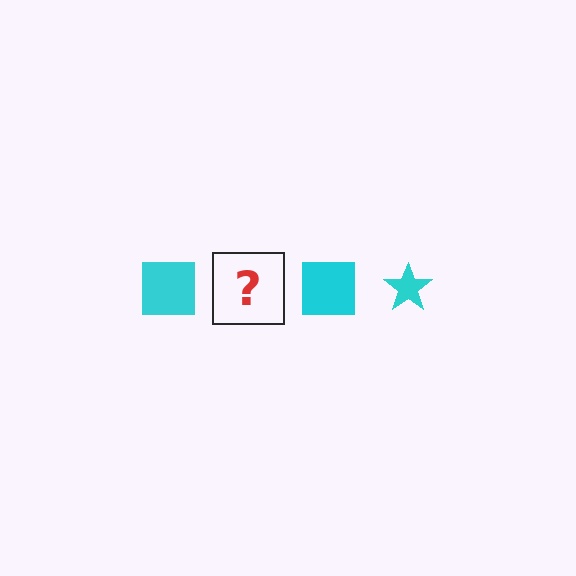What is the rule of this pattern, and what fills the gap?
The rule is that the pattern cycles through square, star shapes in cyan. The gap should be filled with a cyan star.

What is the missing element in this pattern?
The missing element is a cyan star.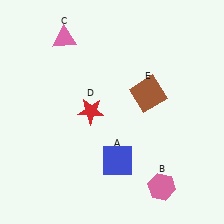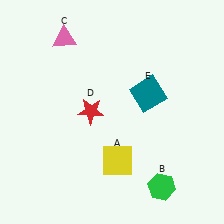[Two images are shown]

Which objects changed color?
A changed from blue to yellow. B changed from pink to green. E changed from brown to teal.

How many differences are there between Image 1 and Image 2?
There are 3 differences between the two images.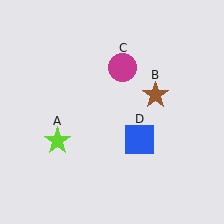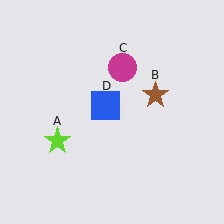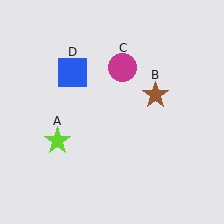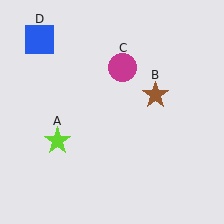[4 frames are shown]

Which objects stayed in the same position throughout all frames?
Lime star (object A) and brown star (object B) and magenta circle (object C) remained stationary.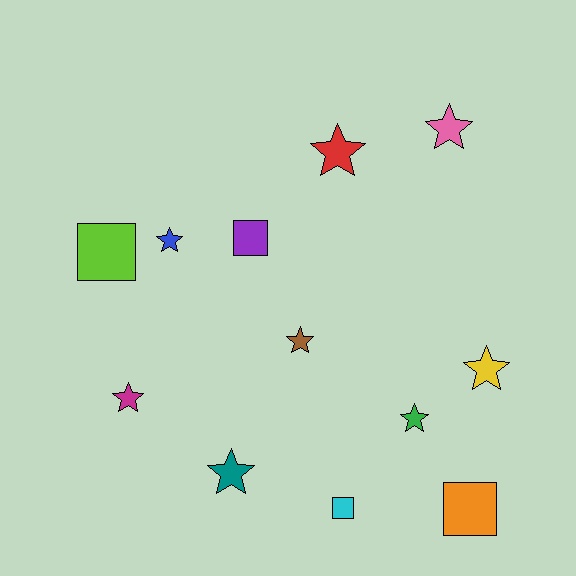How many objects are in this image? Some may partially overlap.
There are 12 objects.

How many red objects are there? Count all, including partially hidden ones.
There is 1 red object.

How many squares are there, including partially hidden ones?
There are 4 squares.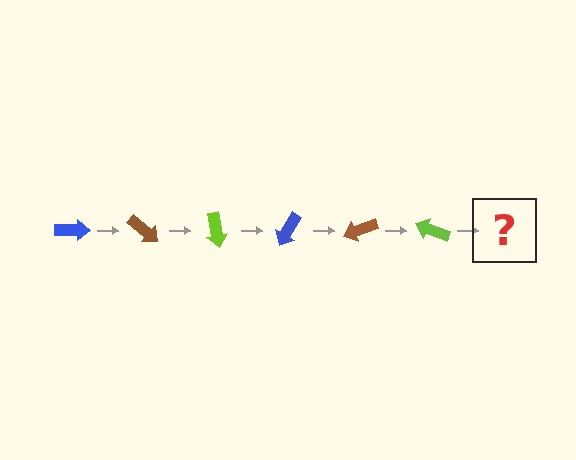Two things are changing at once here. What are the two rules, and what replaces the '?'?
The two rules are that it rotates 40 degrees each step and the color cycles through blue, brown, and lime. The '?' should be a blue arrow, rotated 240 degrees from the start.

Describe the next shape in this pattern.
It should be a blue arrow, rotated 240 degrees from the start.